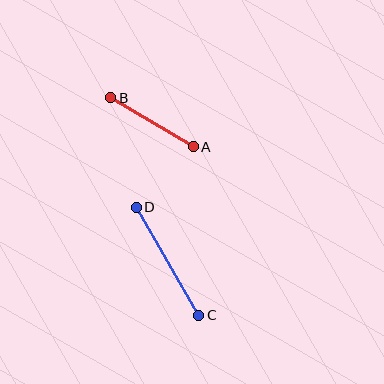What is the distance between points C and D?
The distance is approximately 125 pixels.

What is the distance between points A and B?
The distance is approximately 96 pixels.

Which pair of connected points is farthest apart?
Points C and D are farthest apart.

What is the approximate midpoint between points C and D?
The midpoint is at approximately (168, 261) pixels.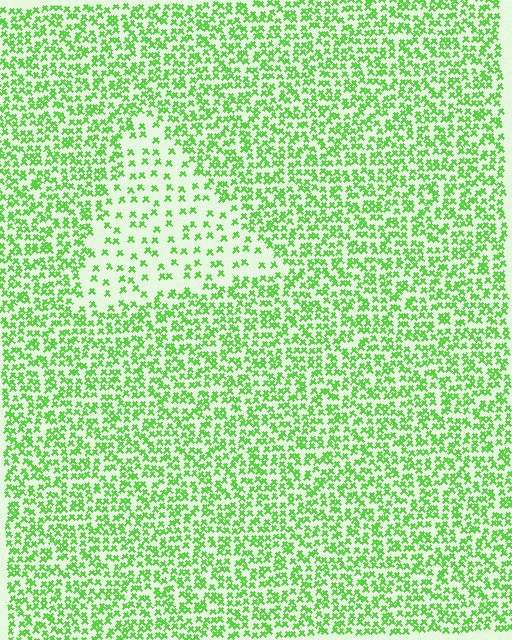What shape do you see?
I see a triangle.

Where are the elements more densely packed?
The elements are more densely packed outside the triangle boundary.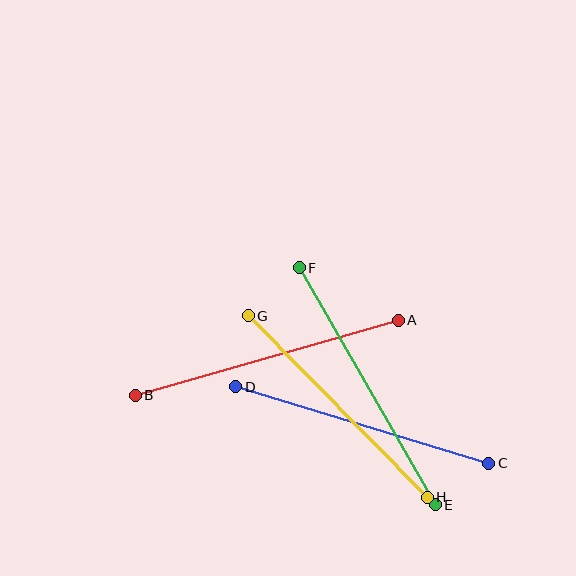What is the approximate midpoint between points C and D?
The midpoint is at approximately (362, 425) pixels.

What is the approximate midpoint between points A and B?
The midpoint is at approximately (267, 358) pixels.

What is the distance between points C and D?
The distance is approximately 264 pixels.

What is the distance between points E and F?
The distance is approximately 273 pixels.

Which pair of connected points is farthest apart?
Points A and B are farthest apart.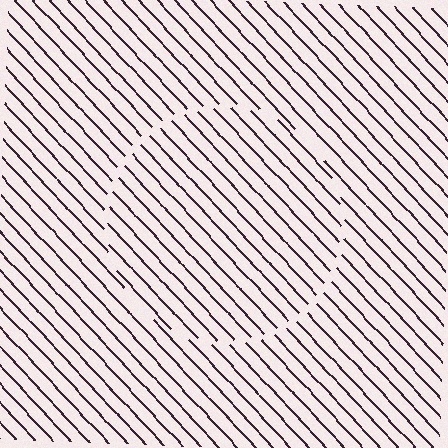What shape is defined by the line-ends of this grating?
An illusory circle. The interior of the shape contains the same grating, shifted by half a period — the contour is defined by the phase discontinuity where line-ends from the inner and outer gratings abut.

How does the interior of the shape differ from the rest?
The interior of the shape contains the same grating, shifted by half a period — the contour is defined by the phase discontinuity where line-ends from the inner and outer gratings abut.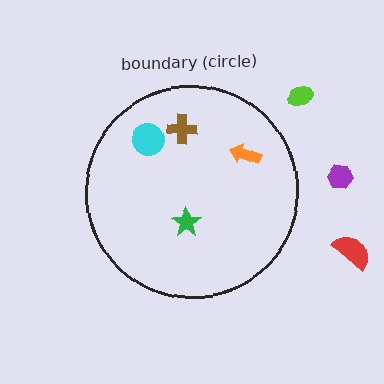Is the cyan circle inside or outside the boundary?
Inside.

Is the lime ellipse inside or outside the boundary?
Outside.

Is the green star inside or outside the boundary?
Inside.